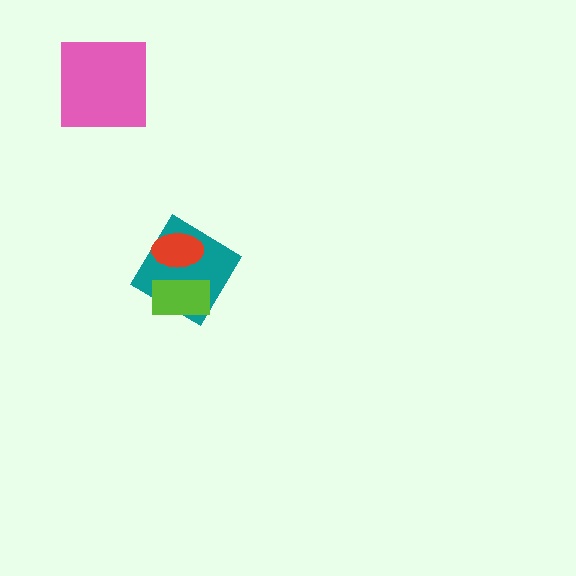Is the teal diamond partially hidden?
Yes, it is partially covered by another shape.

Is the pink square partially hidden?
No, no other shape covers it.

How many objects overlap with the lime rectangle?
2 objects overlap with the lime rectangle.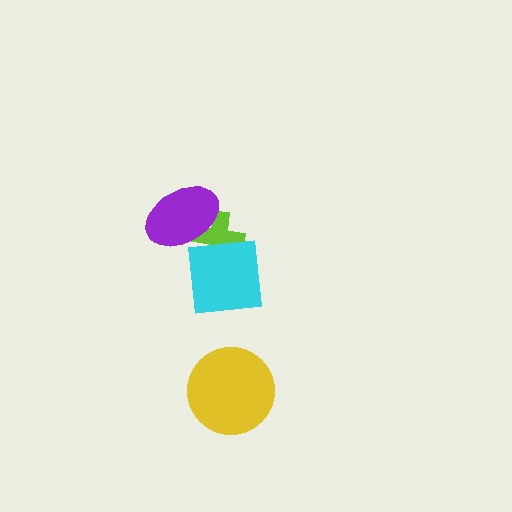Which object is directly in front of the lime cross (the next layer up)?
The cyan square is directly in front of the lime cross.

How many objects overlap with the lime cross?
2 objects overlap with the lime cross.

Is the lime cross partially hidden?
Yes, it is partially covered by another shape.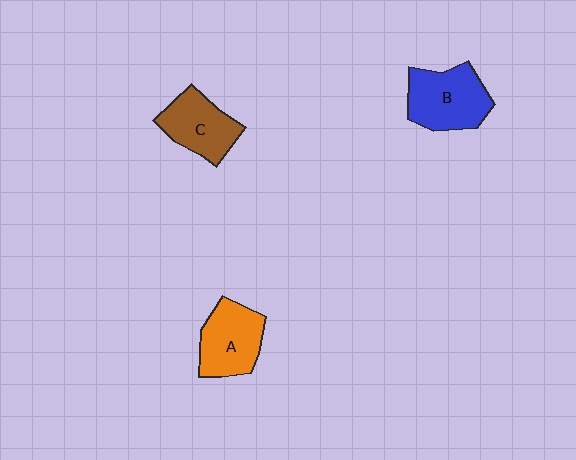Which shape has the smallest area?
Shape C (brown).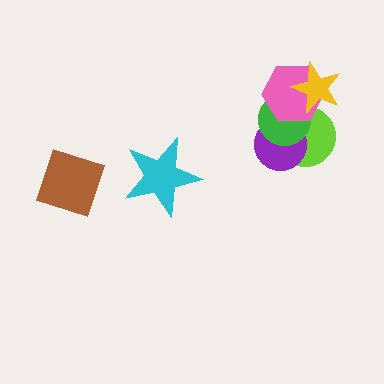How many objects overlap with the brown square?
0 objects overlap with the brown square.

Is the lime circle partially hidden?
Yes, it is partially covered by another shape.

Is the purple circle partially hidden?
Yes, it is partially covered by another shape.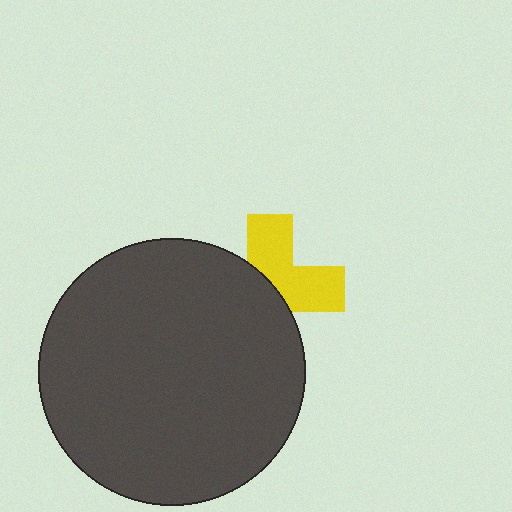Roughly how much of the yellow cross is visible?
About half of it is visible (roughly 47%).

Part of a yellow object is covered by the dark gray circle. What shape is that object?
It is a cross.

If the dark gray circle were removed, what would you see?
You would see the complete yellow cross.